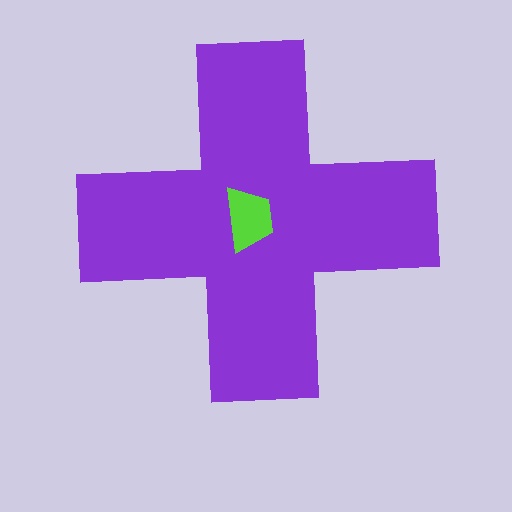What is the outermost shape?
The purple cross.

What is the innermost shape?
The lime trapezoid.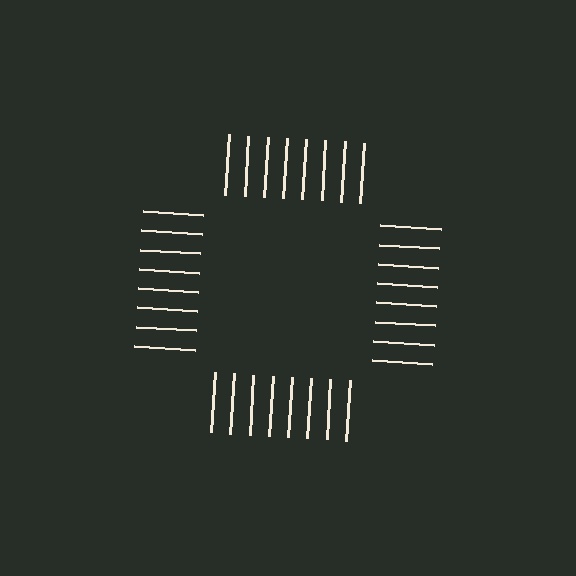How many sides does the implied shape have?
4 sides — the line-ends trace a square.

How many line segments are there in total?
32 — 8 along each of the 4 edges.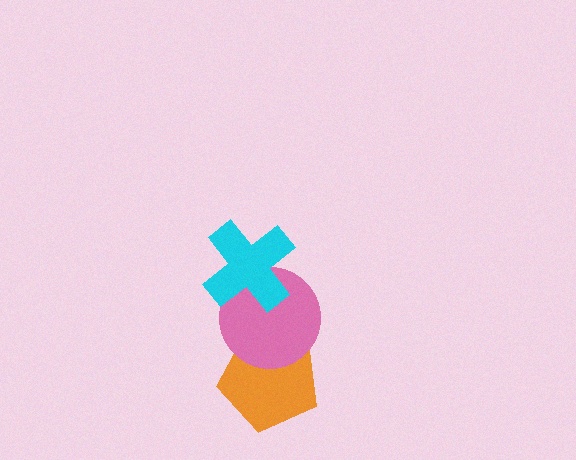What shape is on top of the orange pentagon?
The pink circle is on top of the orange pentagon.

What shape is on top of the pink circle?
The cyan cross is on top of the pink circle.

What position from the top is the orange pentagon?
The orange pentagon is 3rd from the top.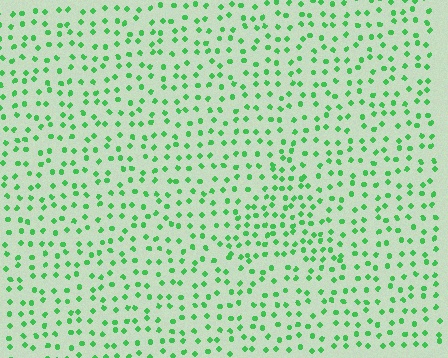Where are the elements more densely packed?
The elements are more densely packed inside the triangle boundary.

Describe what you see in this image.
The image contains small green elements arranged at two different densities. A triangle-shaped region is visible where the elements are more densely packed than the surrounding area.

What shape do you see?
I see a triangle.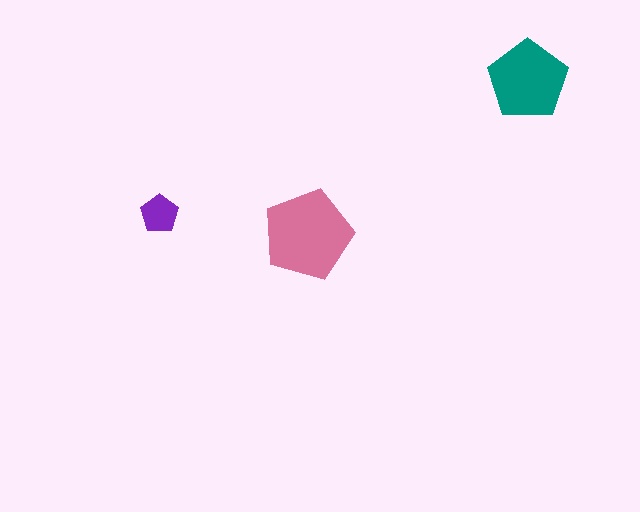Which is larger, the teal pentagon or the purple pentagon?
The teal one.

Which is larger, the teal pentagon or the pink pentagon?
The pink one.